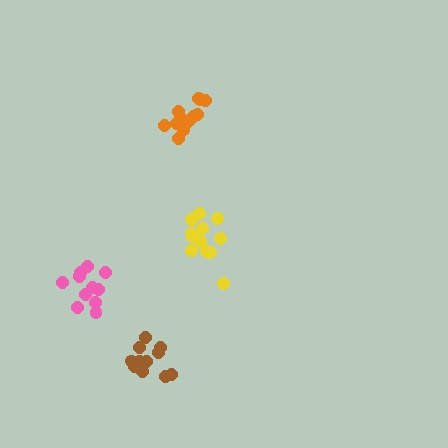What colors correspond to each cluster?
The clusters are colored: brown, orange, yellow, pink.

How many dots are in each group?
Group 1: 11 dots, Group 2: 13 dots, Group 3: 12 dots, Group 4: 11 dots (47 total).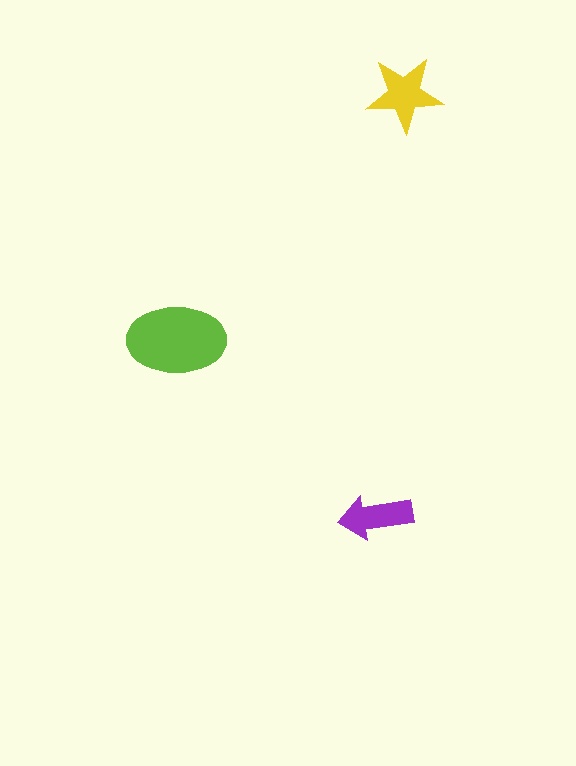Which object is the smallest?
The purple arrow.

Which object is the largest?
The lime ellipse.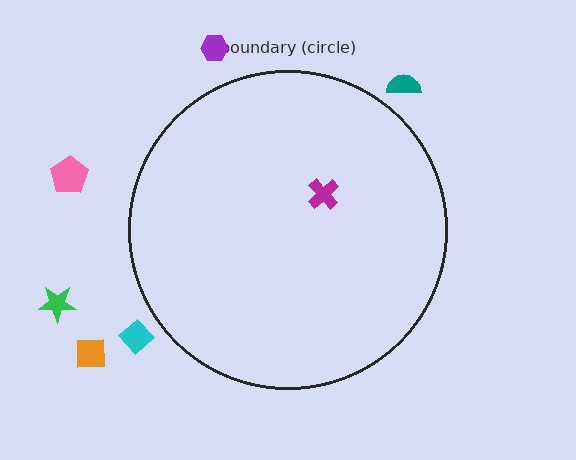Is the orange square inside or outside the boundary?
Outside.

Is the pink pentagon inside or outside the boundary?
Outside.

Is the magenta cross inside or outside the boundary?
Inside.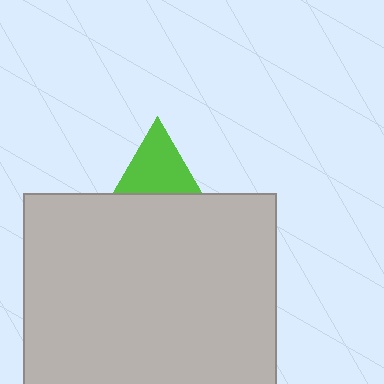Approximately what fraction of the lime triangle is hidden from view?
Roughly 55% of the lime triangle is hidden behind the light gray square.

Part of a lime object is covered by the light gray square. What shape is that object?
It is a triangle.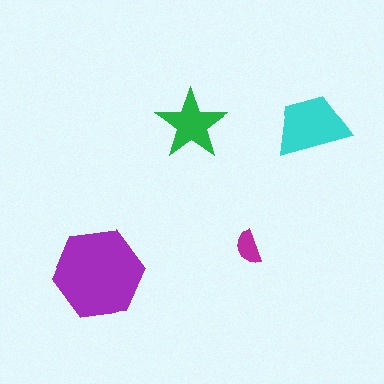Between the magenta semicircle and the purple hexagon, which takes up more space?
The purple hexagon.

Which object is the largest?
The purple hexagon.